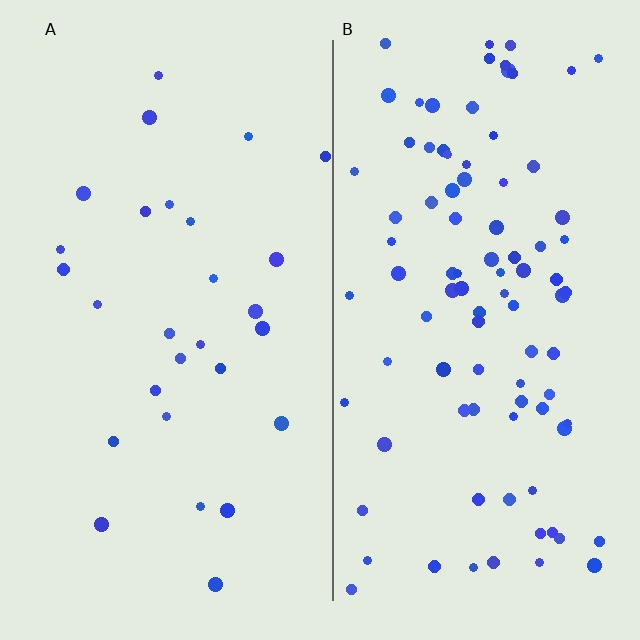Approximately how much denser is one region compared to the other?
Approximately 3.3× — region B over region A.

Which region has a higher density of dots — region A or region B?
B (the right).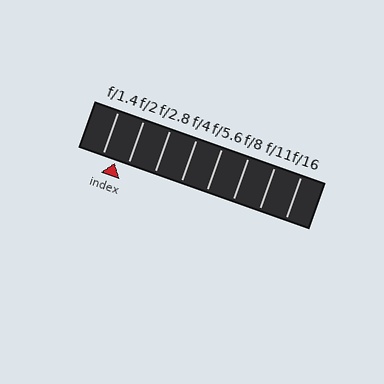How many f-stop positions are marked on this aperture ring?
There are 8 f-stop positions marked.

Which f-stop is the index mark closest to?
The index mark is closest to f/2.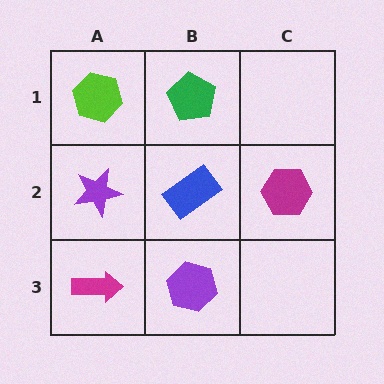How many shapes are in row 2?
3 shapes.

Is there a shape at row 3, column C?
No, that cell is empty.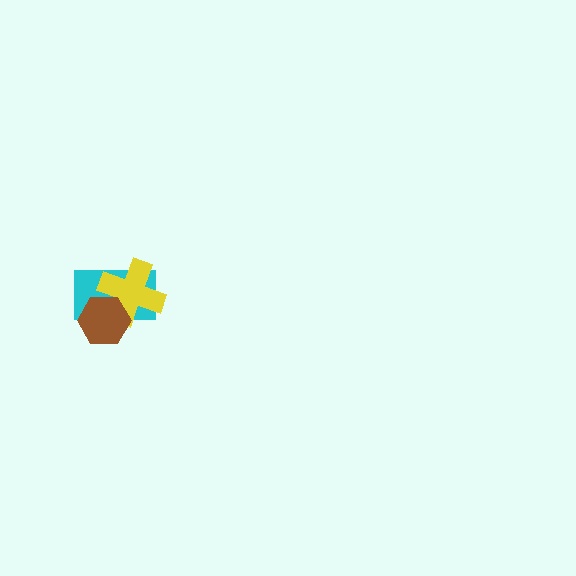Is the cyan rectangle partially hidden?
Yes, it is partially covered by another shape.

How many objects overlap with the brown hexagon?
2 objects overlap with the brown hexagon.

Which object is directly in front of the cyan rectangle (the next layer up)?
The yellow cross is directly in front of the cyan rectangle.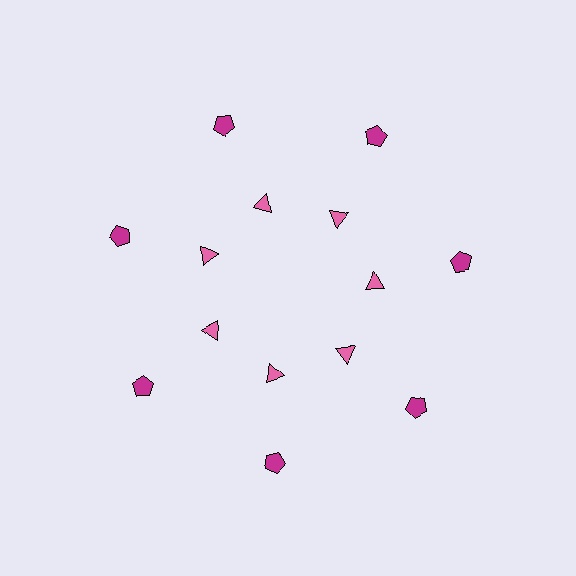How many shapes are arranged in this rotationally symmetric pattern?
There are 14 shapes, arranged in 7 groups of 2.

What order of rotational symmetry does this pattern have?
This pattern has 7-fold rotational symmetry.